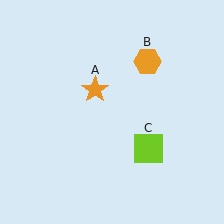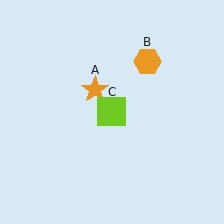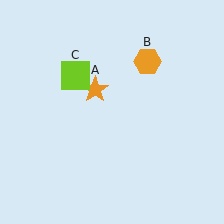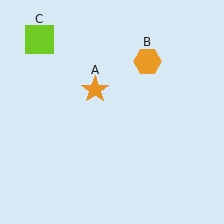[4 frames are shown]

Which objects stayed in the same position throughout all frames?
Orange star (object A) and orange hexagon (object B) remained stationary.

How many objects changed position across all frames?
1 object changed position: lime square (object C).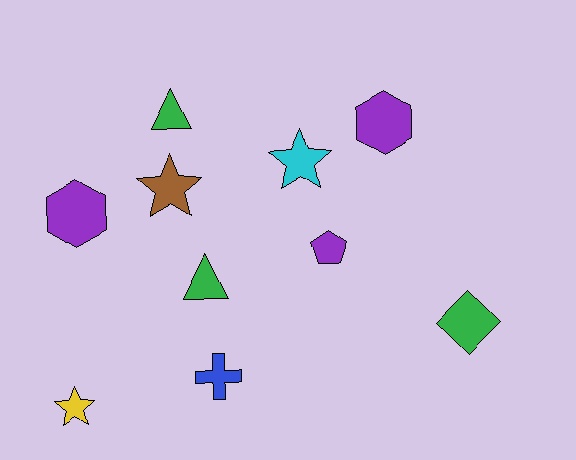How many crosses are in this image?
There is 1 cross.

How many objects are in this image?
There are 10 objects.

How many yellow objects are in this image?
There is 1 yellow object.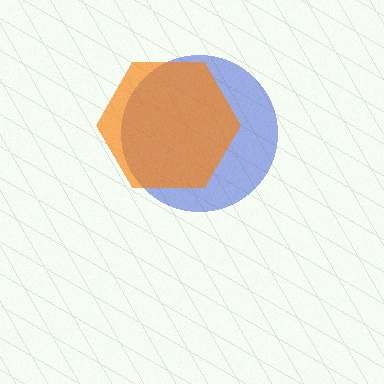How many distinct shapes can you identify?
There are 2 distinct shapes: a blue circle, an orange hexagon.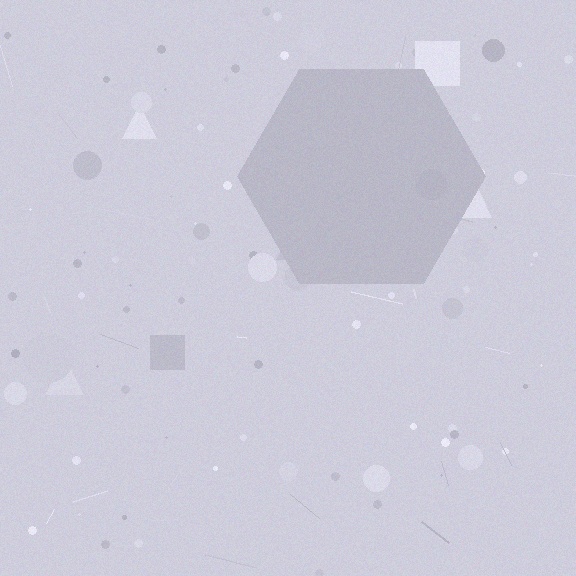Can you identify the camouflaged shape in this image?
The camouflaged shape is a hexagon.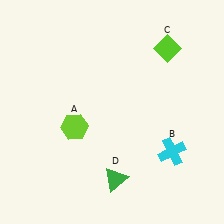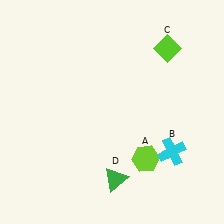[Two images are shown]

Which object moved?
The lime hexagon (A) moved right.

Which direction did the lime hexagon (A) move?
The lime hexagon (A) moved right.